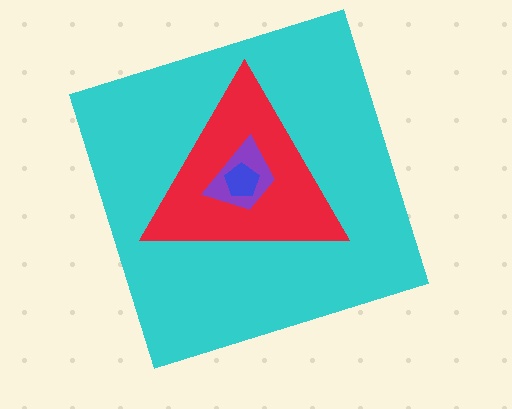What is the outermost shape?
The cyan square.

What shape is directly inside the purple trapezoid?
The blue pentagon.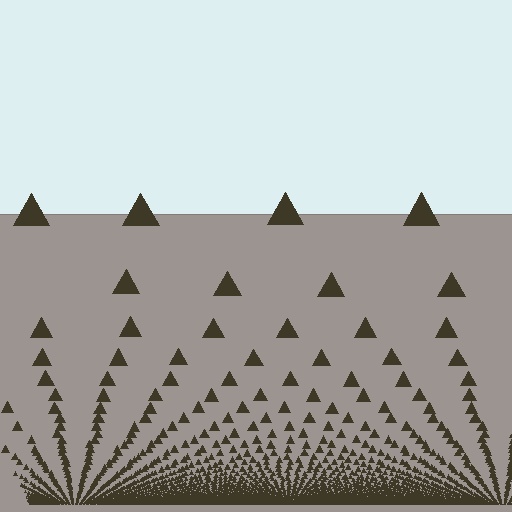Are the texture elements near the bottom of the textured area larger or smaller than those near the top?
Smaller. The gradient is inverted — elements near the bottom are smaller and denser.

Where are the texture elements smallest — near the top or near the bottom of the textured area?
Near the bottom.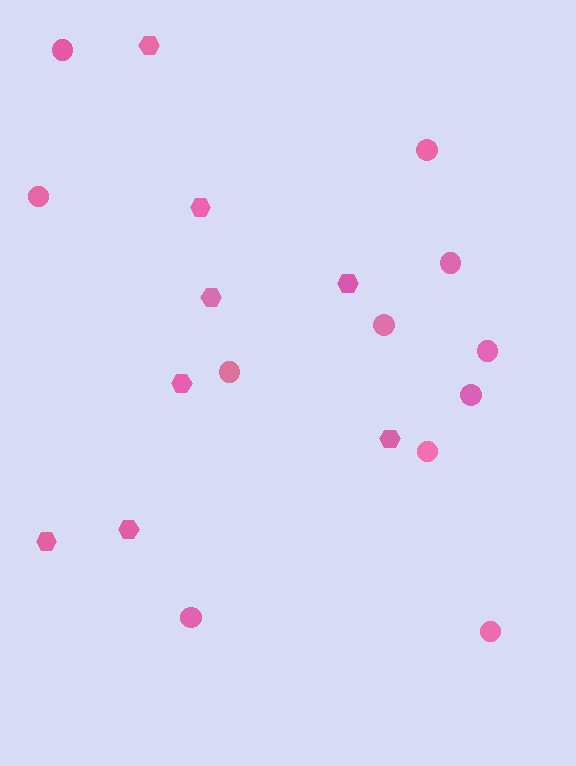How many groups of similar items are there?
There are 2 groups: one group of circles (11) and one group of hexagons (8).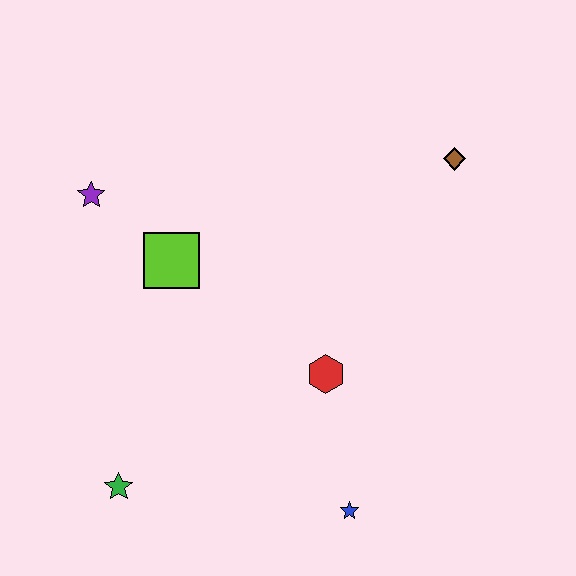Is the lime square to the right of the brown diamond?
No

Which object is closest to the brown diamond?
The red hexagon is closest to the brown diamond.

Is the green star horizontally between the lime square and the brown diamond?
No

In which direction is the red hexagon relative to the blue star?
The red hexagon is above the blue star.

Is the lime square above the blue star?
Yes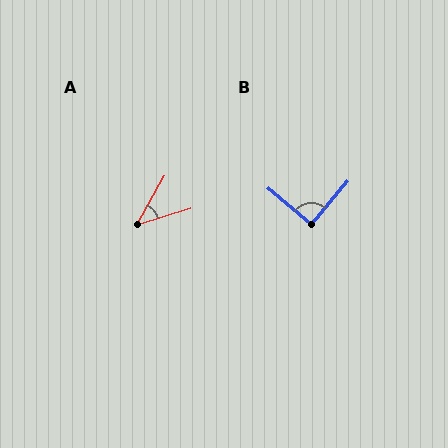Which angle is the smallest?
A, at approximately 43 degrees.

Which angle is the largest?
B, at approximately 90 degrees.